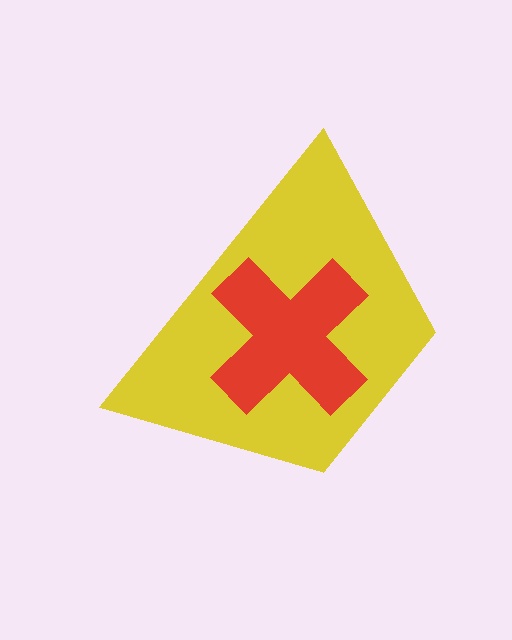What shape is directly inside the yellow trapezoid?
The red cross.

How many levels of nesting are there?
2.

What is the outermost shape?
The yellow trapezoid.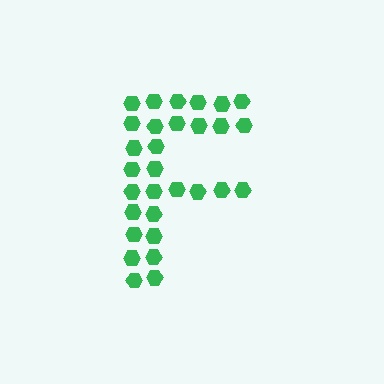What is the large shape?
The large shape is the letter F.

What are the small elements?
The small elements are hexagons.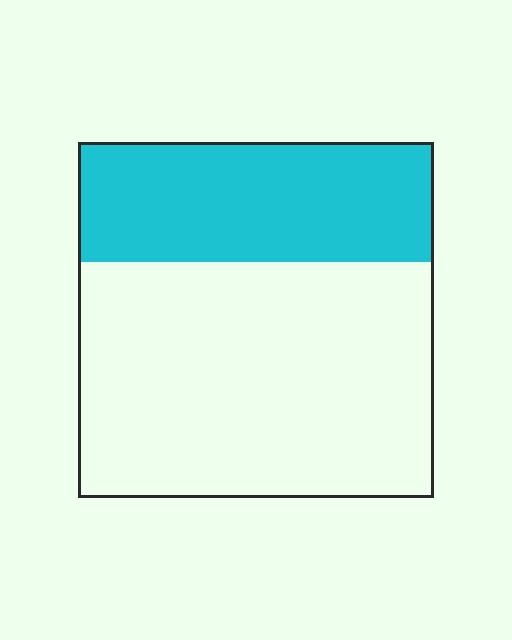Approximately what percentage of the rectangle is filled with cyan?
Approximately 35%.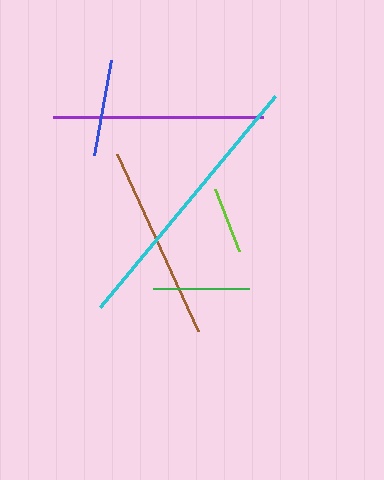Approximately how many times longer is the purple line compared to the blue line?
The purple line is approximately 2.2 times the length of the blue line.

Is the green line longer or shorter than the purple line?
The purple line is longer than the green line.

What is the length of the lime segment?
The lime segment is approximately 66 pixels long.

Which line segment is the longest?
The cyan line is the longest at approximately 273 pixels.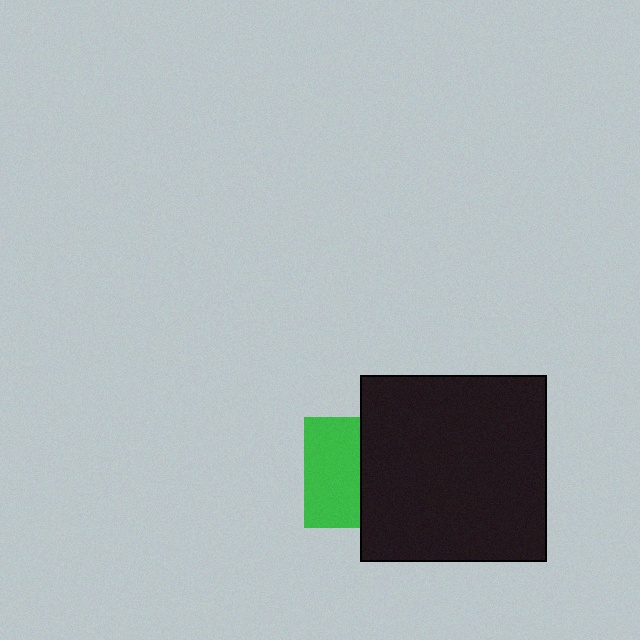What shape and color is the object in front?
The object in front is a black square.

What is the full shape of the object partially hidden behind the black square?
The partially hidden object is a green square.